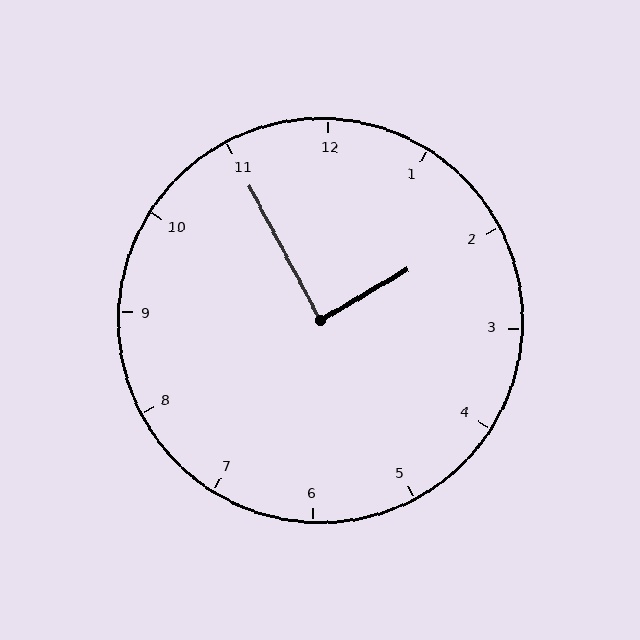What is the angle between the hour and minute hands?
Approximately 88 degrees.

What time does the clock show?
1:55.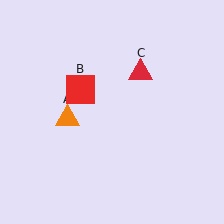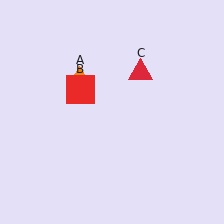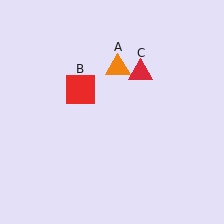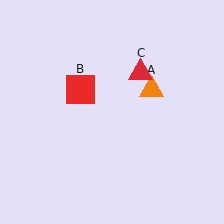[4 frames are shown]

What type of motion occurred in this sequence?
The orange triangle (object A) rotated clockwise around the center of the scene.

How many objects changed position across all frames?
1 object changed position: orange triangle (object A).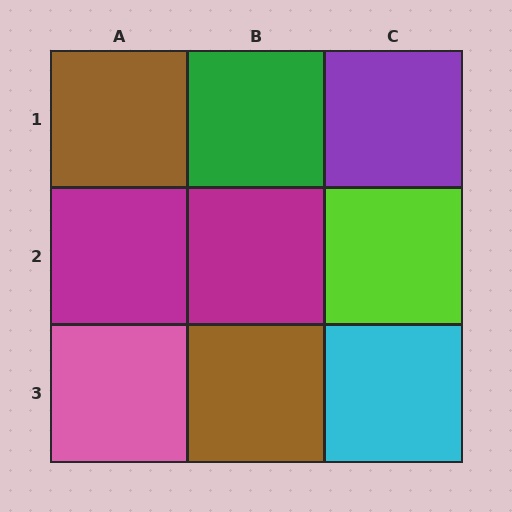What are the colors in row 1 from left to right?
Brown, green, purple.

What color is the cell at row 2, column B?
Magenta.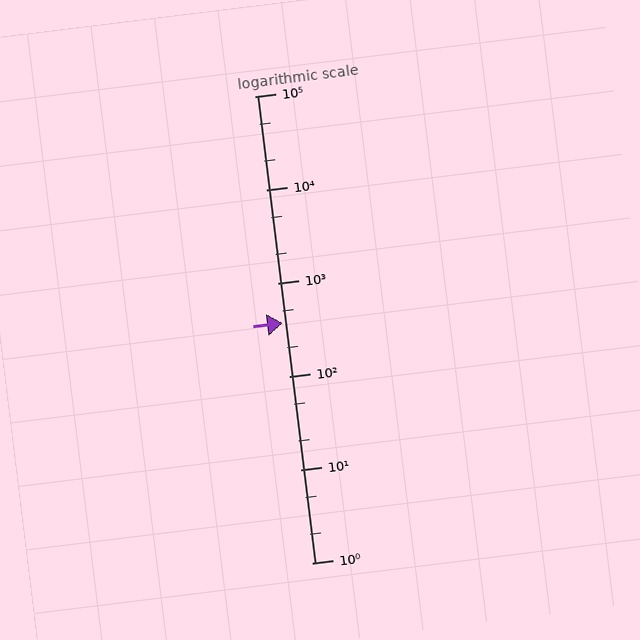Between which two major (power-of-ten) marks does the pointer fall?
The pointer is between 100 and 1000.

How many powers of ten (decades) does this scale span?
The scale spans 5 decades, from 1 to 100000.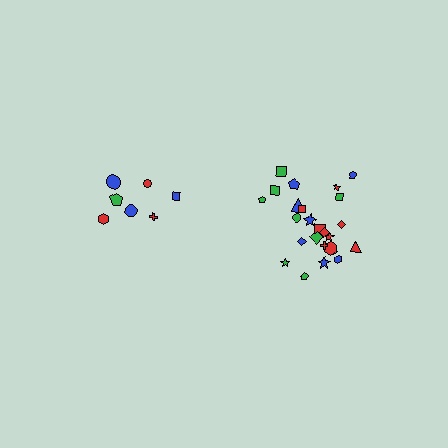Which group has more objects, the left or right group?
The right group.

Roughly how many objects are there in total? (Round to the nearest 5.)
Roughly 30 objects in total.